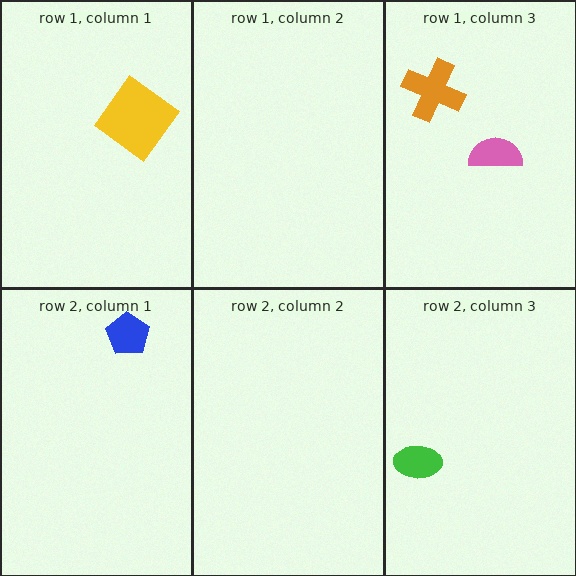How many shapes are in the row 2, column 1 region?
1.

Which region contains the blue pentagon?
The row 2, column 1 region.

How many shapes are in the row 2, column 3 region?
1.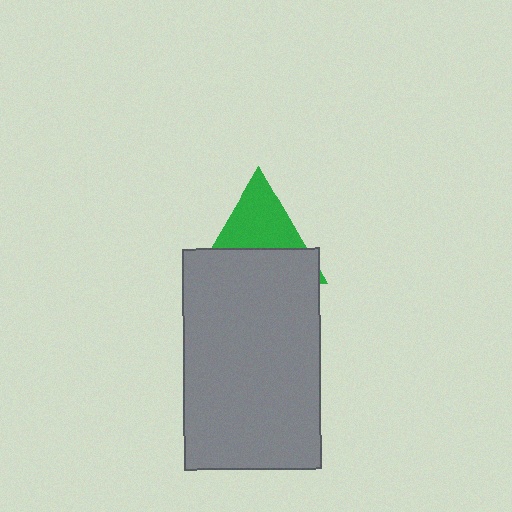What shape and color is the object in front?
The object in front is a gray rectangle.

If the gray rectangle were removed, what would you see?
You would see the complete green triangle.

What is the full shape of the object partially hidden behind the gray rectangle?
The partially hidden object is a green triangle.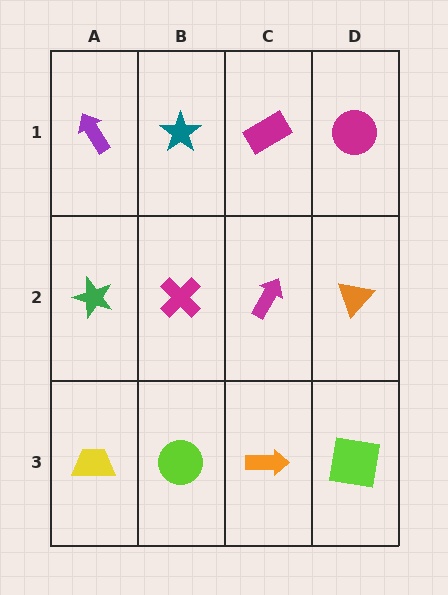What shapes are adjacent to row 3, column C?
A magenta arrow (row 2, column C), a lime circle (row 3, column B), a lime square (row 3, column D).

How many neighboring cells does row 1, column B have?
3.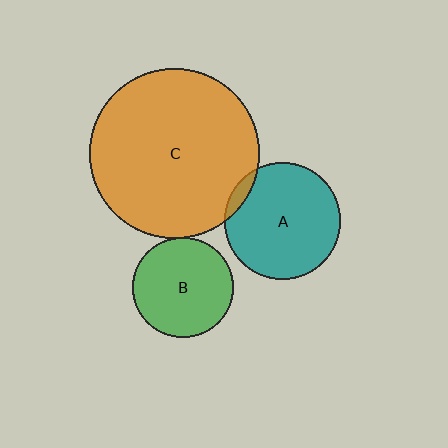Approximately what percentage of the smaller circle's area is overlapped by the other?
Approximately 5%.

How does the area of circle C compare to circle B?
Approximately 2.9 times.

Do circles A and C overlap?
Yes.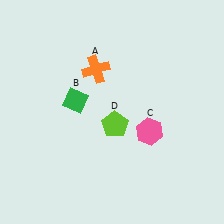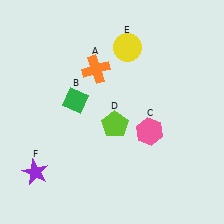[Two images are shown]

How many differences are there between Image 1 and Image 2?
There are 2 differences between the two images.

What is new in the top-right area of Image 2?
A yellow circle (E) was added in the top-right area of Image 2.